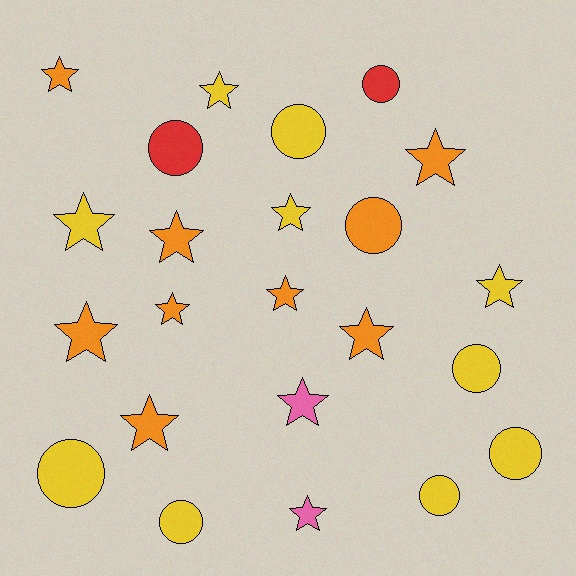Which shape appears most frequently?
Star, with 14 objects.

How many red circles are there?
There are 2 red circles.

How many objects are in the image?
There are 23 objects.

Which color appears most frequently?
Yellow, with 10 objects.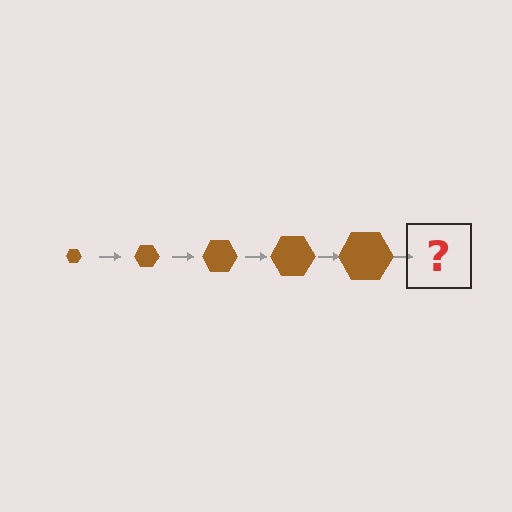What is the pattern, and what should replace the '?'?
The pattern is that the hexagon gets progressively larger each step. The '?' should be a brown hexagon, larger than the previous one.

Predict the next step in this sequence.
The next step is a brown hexagon, larger than the previous one.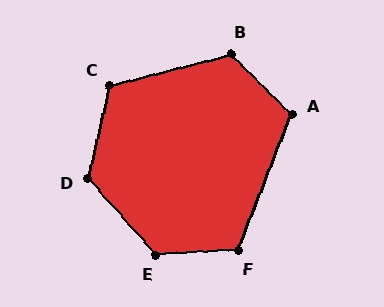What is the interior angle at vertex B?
Approximately 120 degrees (obtuse).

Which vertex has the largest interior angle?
E, at approximately 129 degrees.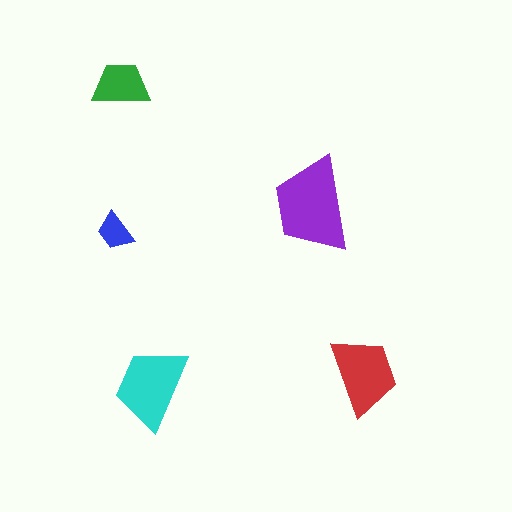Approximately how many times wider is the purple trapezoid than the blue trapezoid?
About 2.5 times wider.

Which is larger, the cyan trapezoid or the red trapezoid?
The cyan one.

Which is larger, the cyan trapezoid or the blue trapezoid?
The cyan one.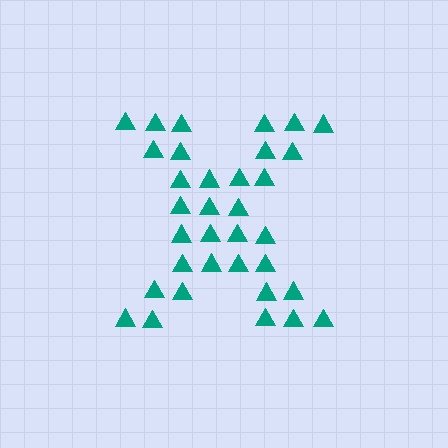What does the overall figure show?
The overall figure shows the letter X.